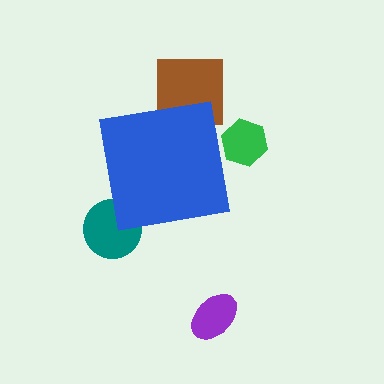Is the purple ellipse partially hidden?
No, the purple ellipse is fully visible.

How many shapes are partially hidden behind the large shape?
3 shapes are partially hidden.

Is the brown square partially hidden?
Yes, the brown square is partially hidden behind the blue square.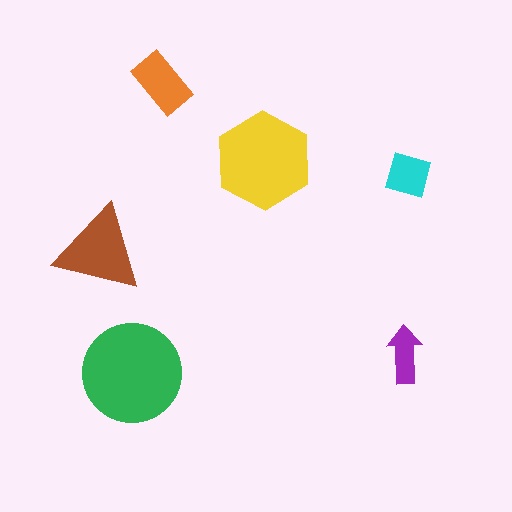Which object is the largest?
The green circle.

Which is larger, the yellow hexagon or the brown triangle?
The yellow hexagon.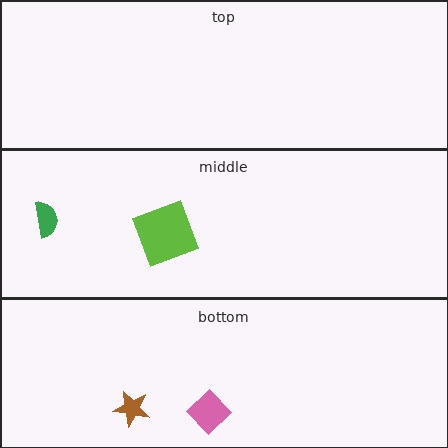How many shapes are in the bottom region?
2.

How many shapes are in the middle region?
2.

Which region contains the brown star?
The bottom region.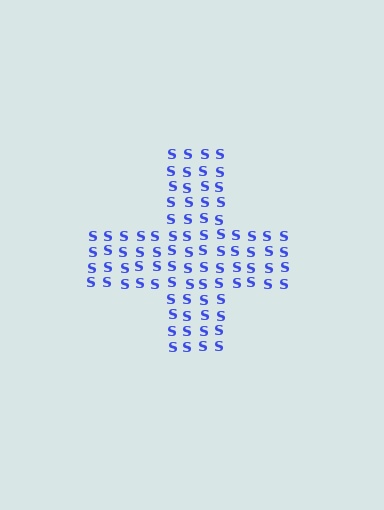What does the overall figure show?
The overall figure shows a cross.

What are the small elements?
The small elements are letter S's.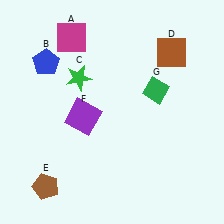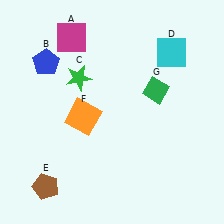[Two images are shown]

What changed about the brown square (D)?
In Image 1, D is brown. In Image 2, it changed to cyan.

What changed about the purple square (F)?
In Image 1, F is purple. In Image 2, it changed to orange.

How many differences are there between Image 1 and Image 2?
There are 2 differences between the two images.